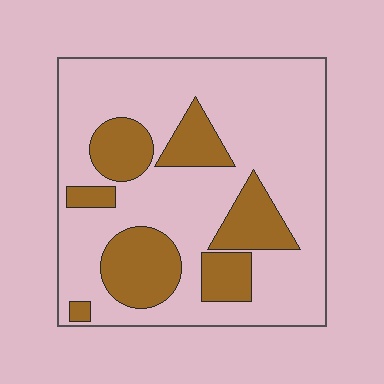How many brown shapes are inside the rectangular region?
7.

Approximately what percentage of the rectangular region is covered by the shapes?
Approximately 25%.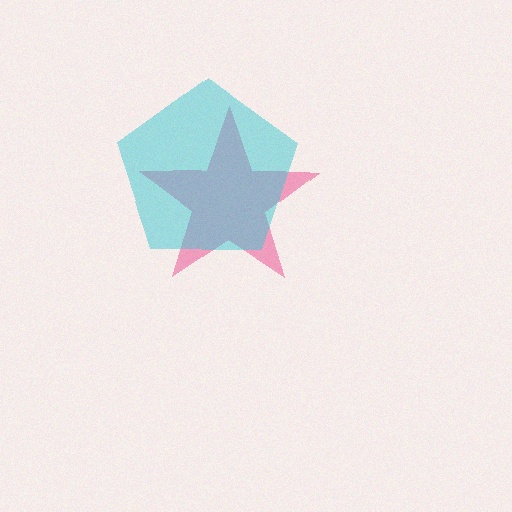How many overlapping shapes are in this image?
There are 2 overlapping shapes in the image.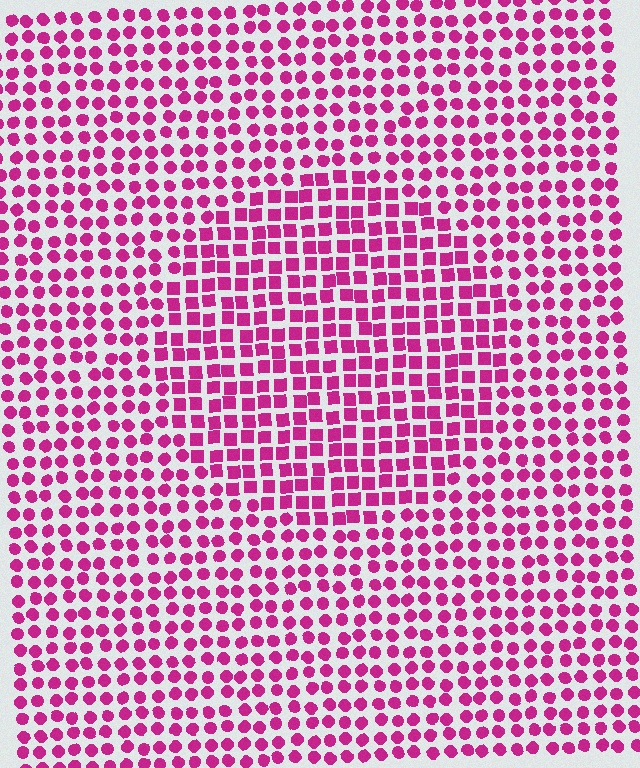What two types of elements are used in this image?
The image uses squares inside the circle region and circles outside it.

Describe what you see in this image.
The image is filled with small magenta elements arranged in a uniform grid. A circle-shaped region contains squares, while the surrounding area contains circles. The boundary is defined purely by the change in element shape.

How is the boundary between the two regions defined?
The boundary is defined by a change in element shape: squares inside vs. circles outside. All elements share the same color and spacing.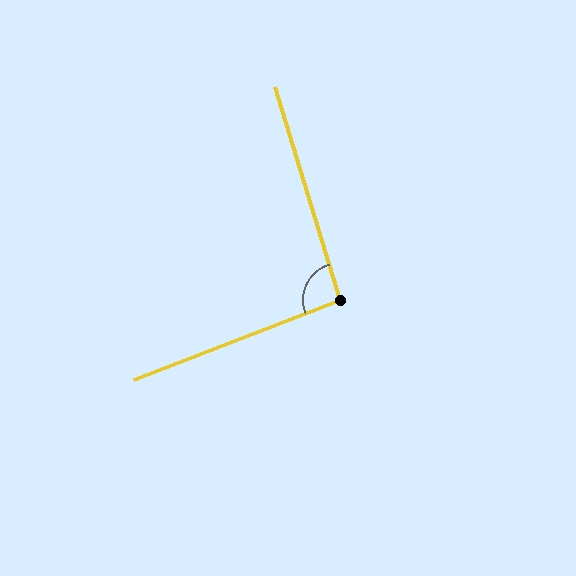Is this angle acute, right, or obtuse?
It is approximately a right angle.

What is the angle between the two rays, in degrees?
Approximately 94 degrees.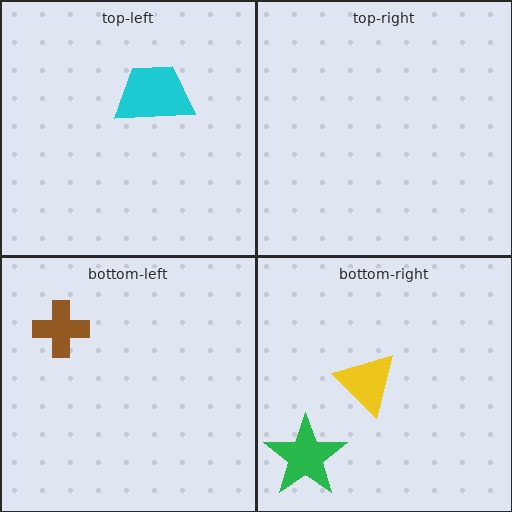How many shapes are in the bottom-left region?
1.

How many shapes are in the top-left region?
1.